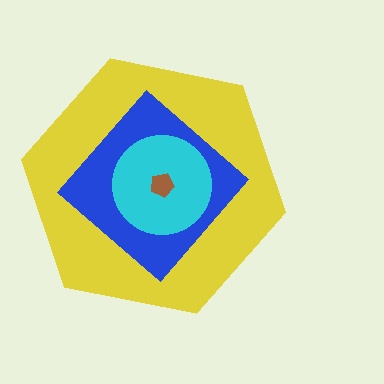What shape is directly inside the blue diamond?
The cyan circle.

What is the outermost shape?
The yellow hexagon.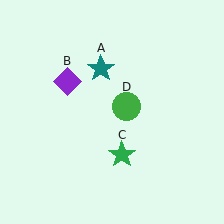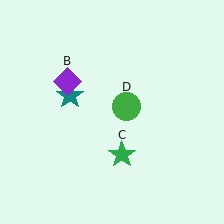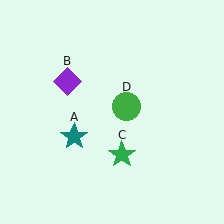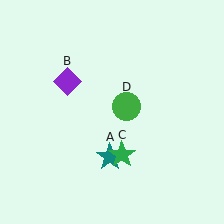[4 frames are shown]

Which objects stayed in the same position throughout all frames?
Purple diamond (object B) and green star (object C) and green circle (object D) remained stationary.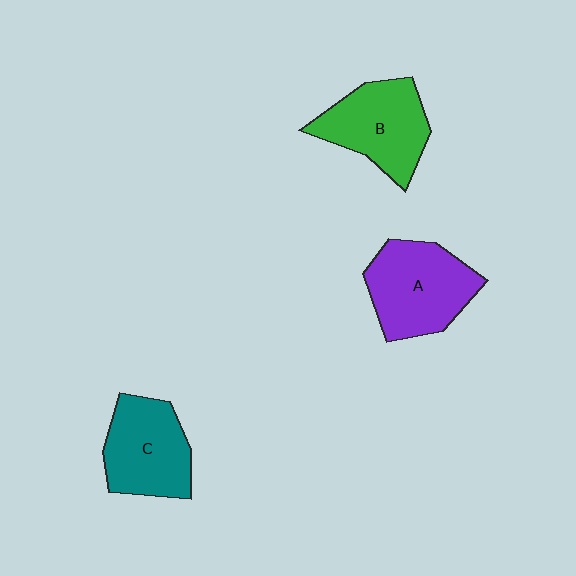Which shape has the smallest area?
Shape C (teal).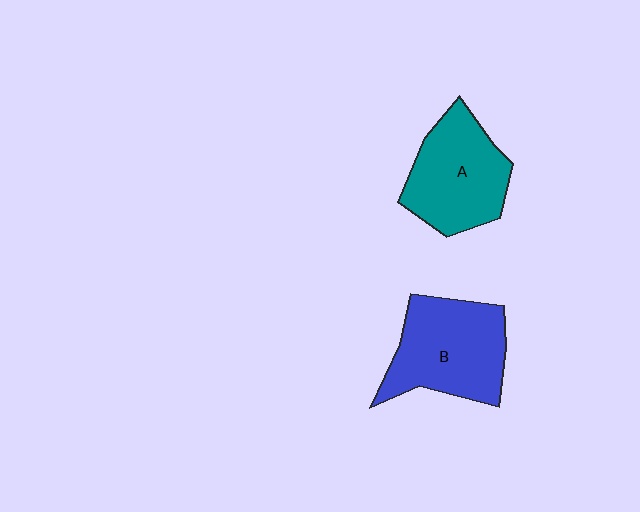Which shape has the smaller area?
Shape A (teal).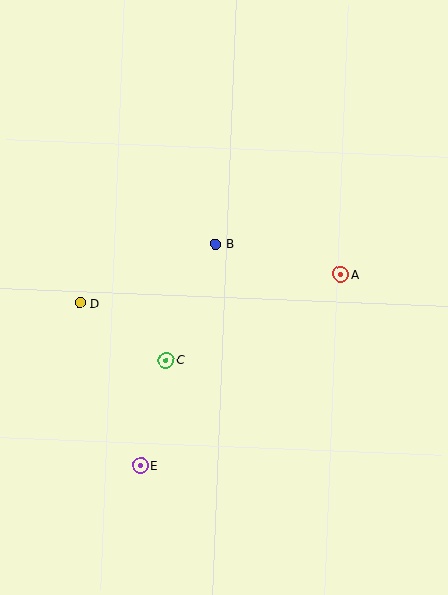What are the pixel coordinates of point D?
Point D is at (80, 303).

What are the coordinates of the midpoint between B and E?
The midpoint between B and E is at (178, 355).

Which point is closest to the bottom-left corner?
Point E is closest to the bottom-left corner.